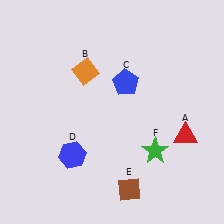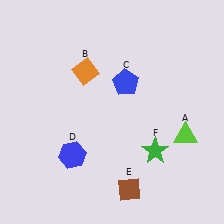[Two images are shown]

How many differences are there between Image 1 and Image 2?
There is 1 difference between the two images.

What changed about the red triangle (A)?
In Image 1, A is red. In Image 2, it changed to lime.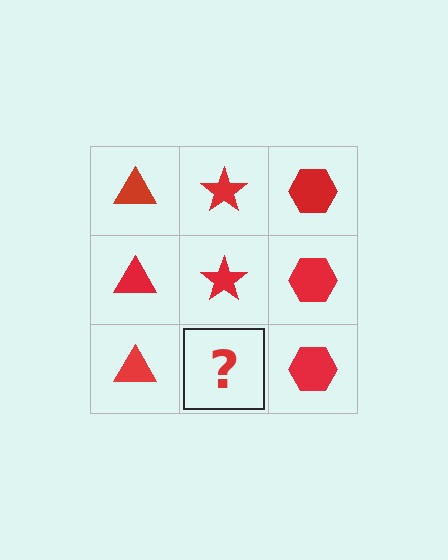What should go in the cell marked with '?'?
The missing cell should contain a red star.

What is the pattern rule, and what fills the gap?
The rule is that each column has a consistent shape. The gap should be filled with a red star.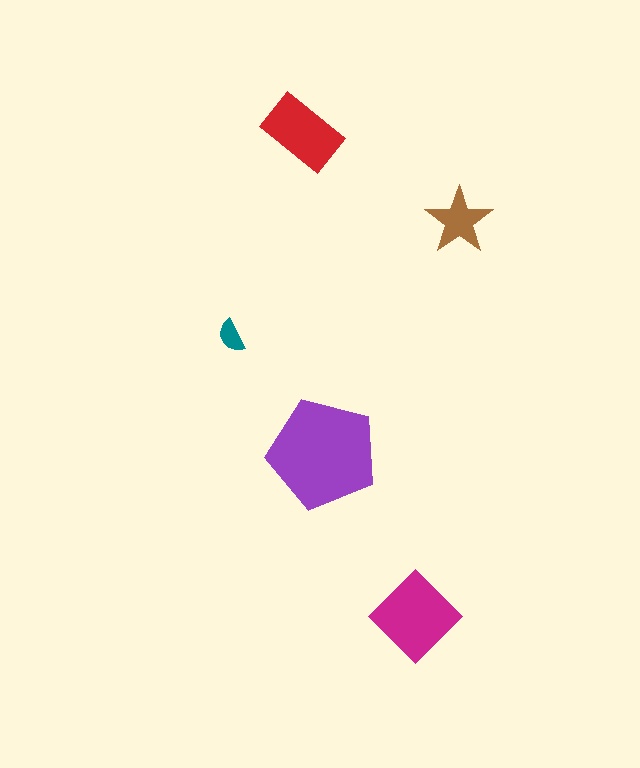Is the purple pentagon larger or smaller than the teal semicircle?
Larger.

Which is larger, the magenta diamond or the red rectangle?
The magenta diamond.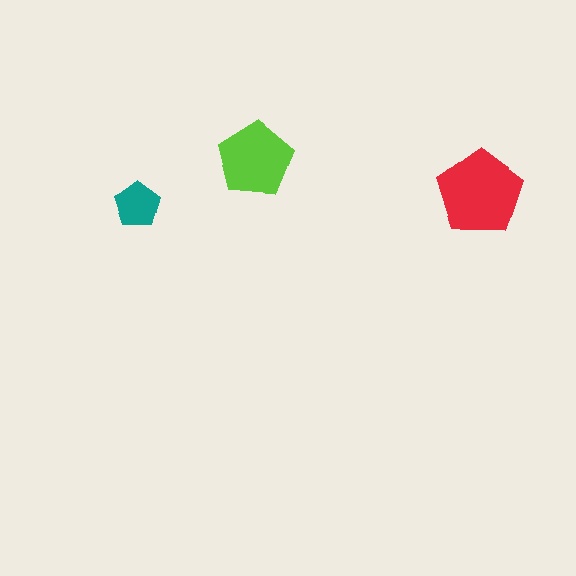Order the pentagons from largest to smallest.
the red one, the lime one, the teal one.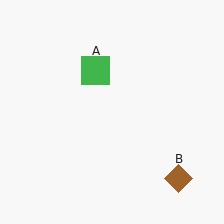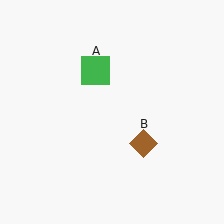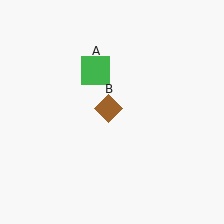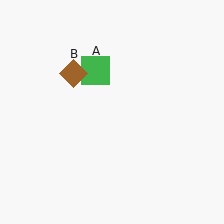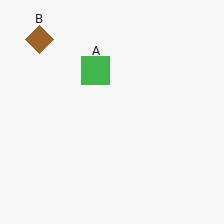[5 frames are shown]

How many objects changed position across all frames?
1 object changed position: brown diamond (object B).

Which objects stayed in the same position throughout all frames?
Green square (object A) remained stationary.